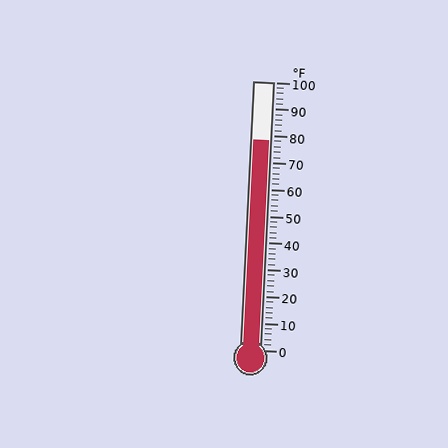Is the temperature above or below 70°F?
The temperature is above 70°F.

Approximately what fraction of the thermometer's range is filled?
The thermometer is filled to approximately 80% of its range.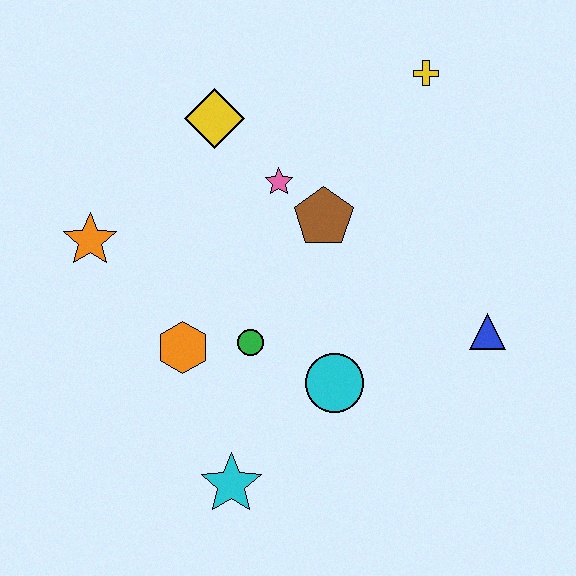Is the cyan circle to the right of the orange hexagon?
Yes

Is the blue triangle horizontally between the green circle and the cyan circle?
No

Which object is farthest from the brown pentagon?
The cyan star is farthest from the brown pentagon.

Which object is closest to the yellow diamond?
The pink star is closest to the yellow diamond.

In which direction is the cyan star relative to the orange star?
The cyan star is below the orange star.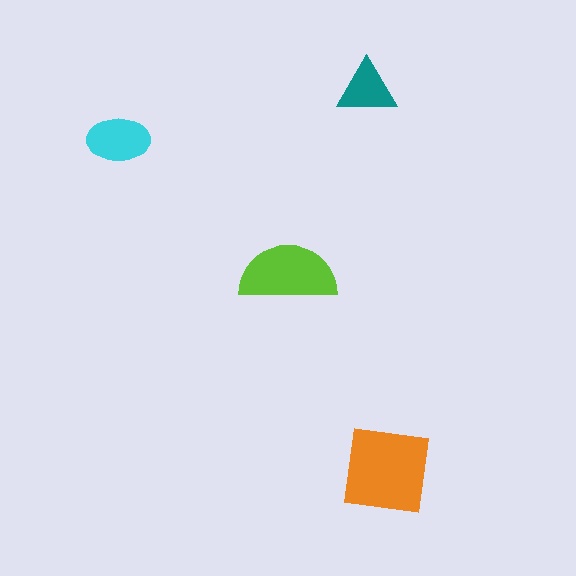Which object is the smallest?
The teal triangle.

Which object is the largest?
The orange square.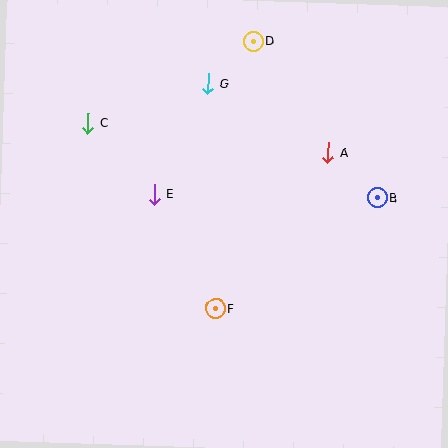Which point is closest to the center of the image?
Point E at (154, 194) is closest to the center.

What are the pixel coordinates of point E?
Point E is at (154, 194).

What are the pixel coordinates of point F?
Point F is at (215, 309).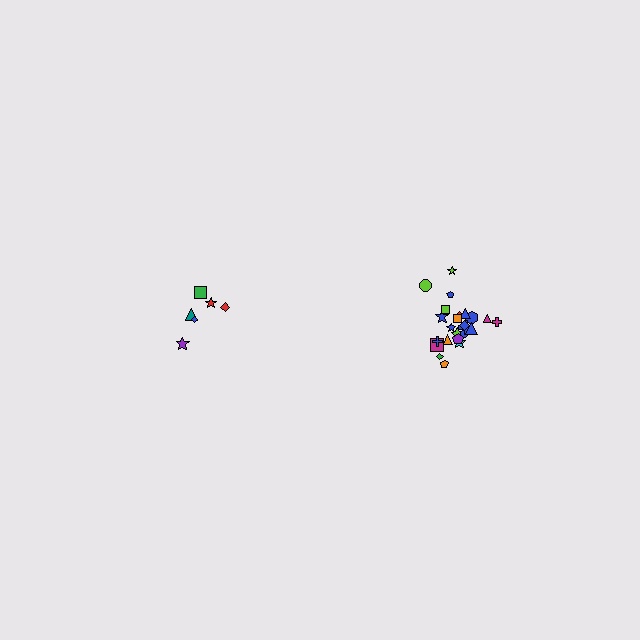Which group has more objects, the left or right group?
The right group.